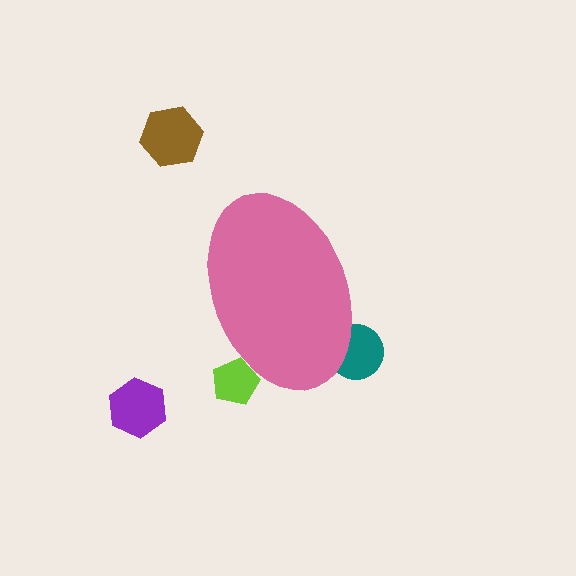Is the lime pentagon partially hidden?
Yes, the lime pentagon is partially hidden behind the pink ellipse.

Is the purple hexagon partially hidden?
No, the purple hexagon is fully visible.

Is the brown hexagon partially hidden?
No, the brown hexagon is fully visible.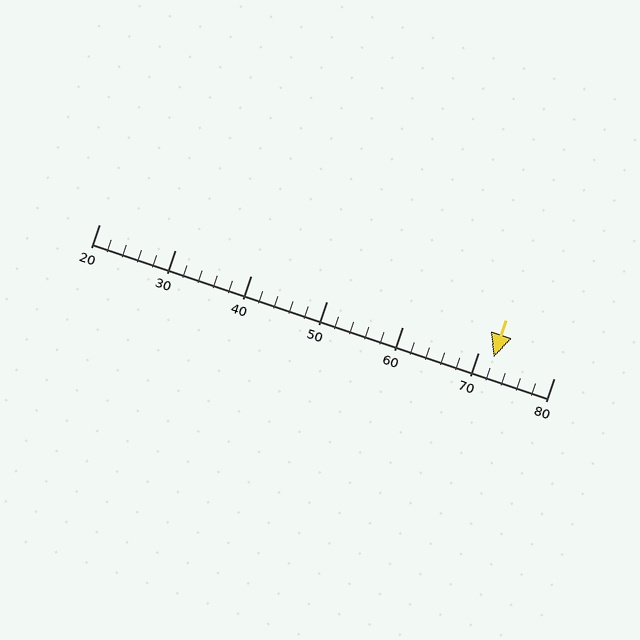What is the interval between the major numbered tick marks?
The major tick marks are spaced 10 units apart.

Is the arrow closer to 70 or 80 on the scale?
The arrow is closer to 70.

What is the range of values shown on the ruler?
The ruler shows values from 20 to 80.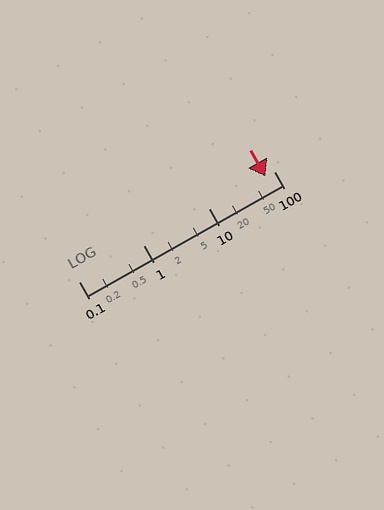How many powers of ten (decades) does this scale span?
The scale spans 3 decades, from 0.1 to 100.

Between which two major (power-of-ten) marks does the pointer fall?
The pointer is between 10 and 100.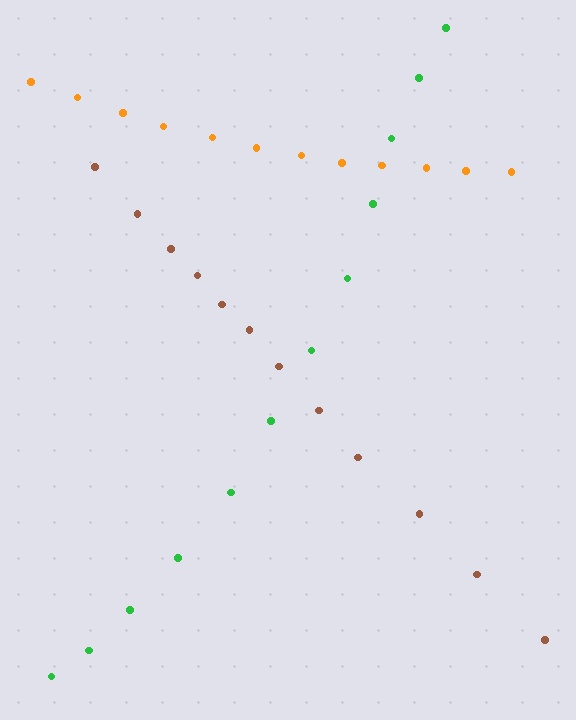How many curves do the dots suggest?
There are 3 distinct paths.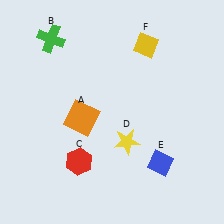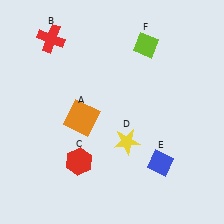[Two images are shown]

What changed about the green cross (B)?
In Image 1, B is green. In Image 2, it changed to red.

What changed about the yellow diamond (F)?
In Image 1, F is yellow. In Image 2, it changed to lime.